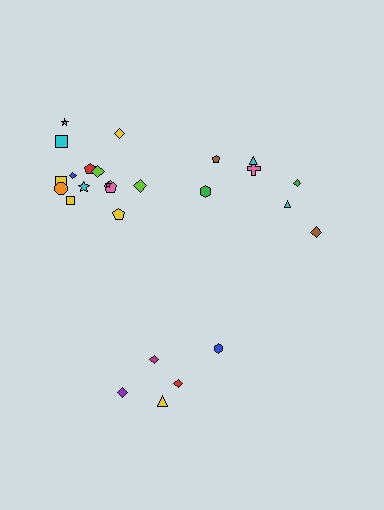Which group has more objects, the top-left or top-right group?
The top-left group.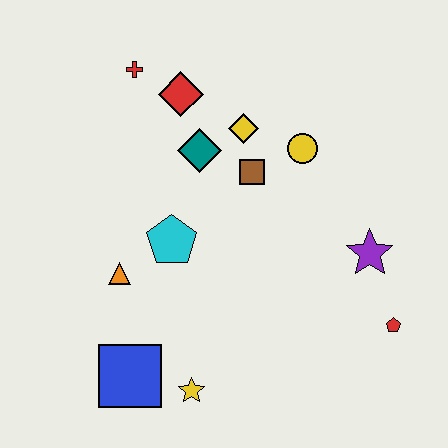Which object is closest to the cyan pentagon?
The orange triangle is closest to the cyan pentagon.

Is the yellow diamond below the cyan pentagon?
No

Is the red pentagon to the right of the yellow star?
Yes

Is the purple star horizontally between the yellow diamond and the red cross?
No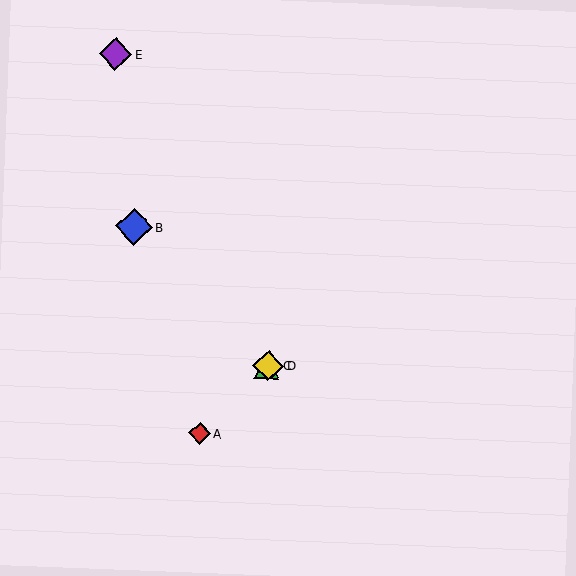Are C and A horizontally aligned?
No, C is at y≈366 and A is at y≈434.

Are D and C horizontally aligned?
Yes, both are at y≈366.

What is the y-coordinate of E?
Object E is at y≈54.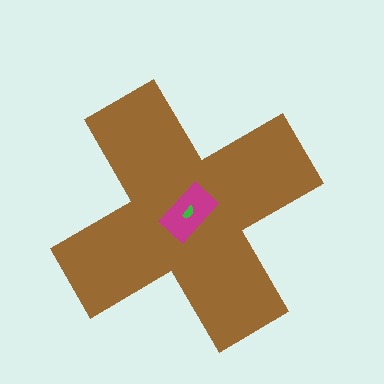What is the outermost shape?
The brown cross.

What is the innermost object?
The green semicircle.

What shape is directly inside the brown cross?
The magenta rectangle.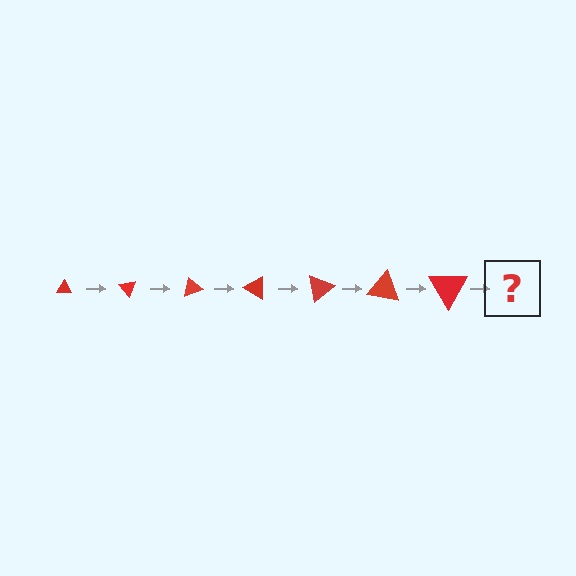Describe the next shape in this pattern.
It should be a triangle, larger than the previous one and rotated 350 degrees from the start.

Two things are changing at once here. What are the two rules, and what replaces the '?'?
The two rules are that the triangle grows larger each step and it rotates 50 degrees each step. The '?' should be a triangle, larger than the previous one and rotated 350 degrees from the start.